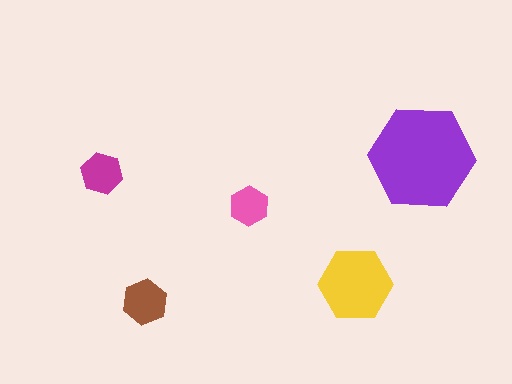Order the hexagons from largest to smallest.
the purple one, the yellow one, the brown one, the magenta one, the pink one.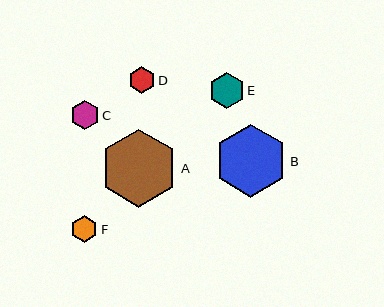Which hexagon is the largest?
Hexagon A is the largest with a size of approximately 78 pixels.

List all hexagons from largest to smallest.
From largest to smallest: A, B, E, C, D, F.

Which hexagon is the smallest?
Hexagon F is the smallest with a size of approximately 26 pixels.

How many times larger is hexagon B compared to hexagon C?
Hexagon B is approximately 2.5 times the size of hexagon C.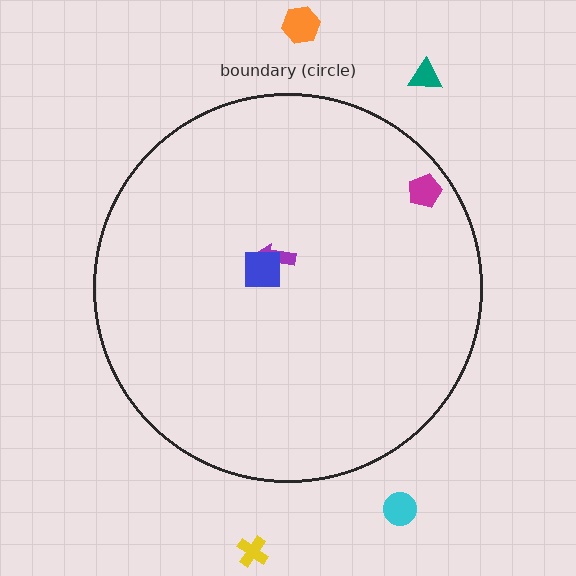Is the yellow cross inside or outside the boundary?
Outside.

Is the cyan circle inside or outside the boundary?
Outside.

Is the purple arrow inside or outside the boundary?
Inside.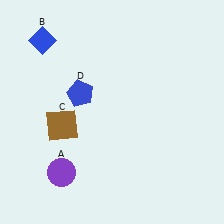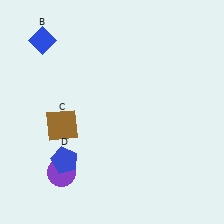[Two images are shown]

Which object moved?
The blue pentagon (D) moved down.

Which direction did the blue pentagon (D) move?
The blue pentagon (D) moved down.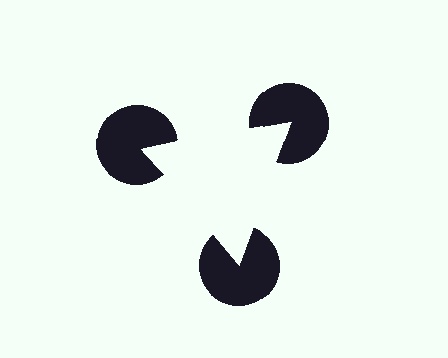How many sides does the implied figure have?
3 sides.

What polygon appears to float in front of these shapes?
An illusory triangle — its edges are inferred from the aligned wedge cuts in the pac-man discs, not physically drawn.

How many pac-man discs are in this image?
There are 3 — one at each vertex of the illusory triangle.